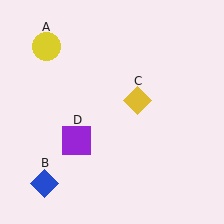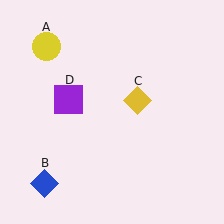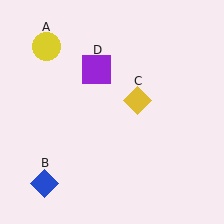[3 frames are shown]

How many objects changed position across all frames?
1 object changed position: purple square (object D).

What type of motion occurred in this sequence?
The purple square (object D) rotated clockwise around the center of the scene.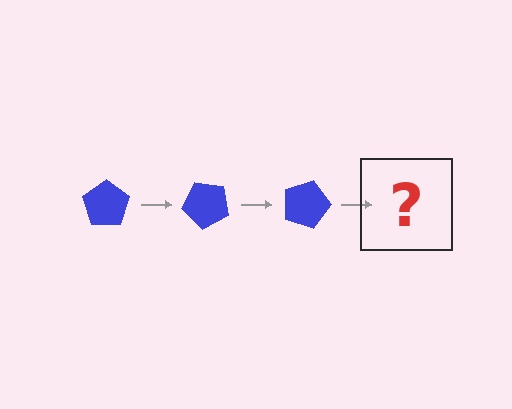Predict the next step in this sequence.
The next step is a blue pentagon rotated 135 degrees.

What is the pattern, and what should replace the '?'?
The pattern is that the pentagon rotates 45 degrees each step. The '?' should be a blue pentagon rotated 135 degrees.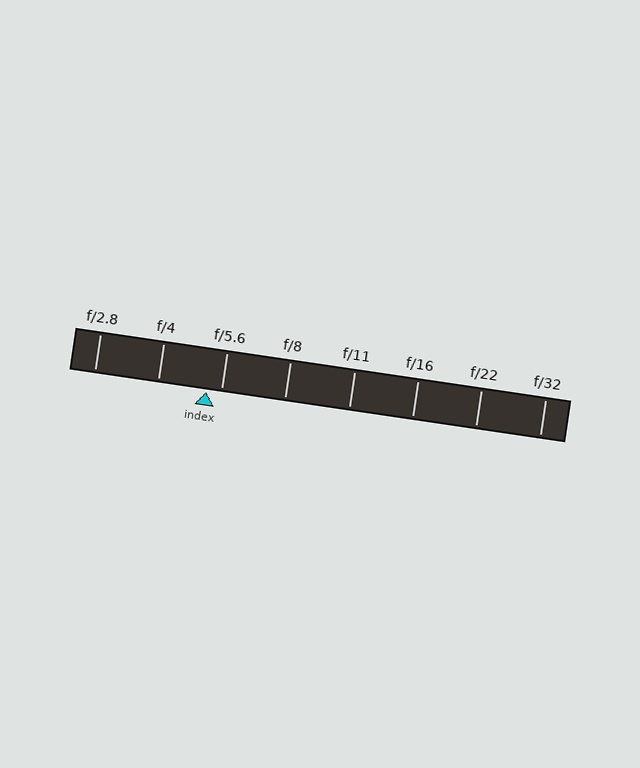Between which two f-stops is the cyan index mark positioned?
The index mark is between f/4 and f/5.6.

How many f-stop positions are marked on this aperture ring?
There are 8 f-stop positions marked.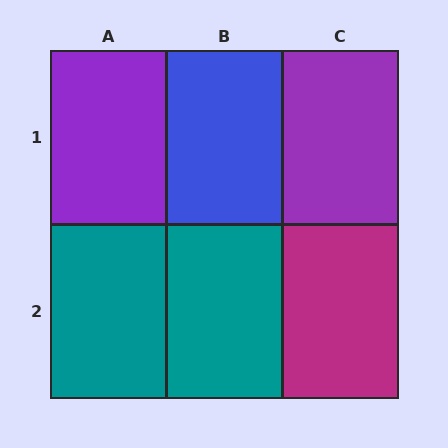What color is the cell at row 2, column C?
Magenta.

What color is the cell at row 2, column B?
Teal.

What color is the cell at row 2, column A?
Teal.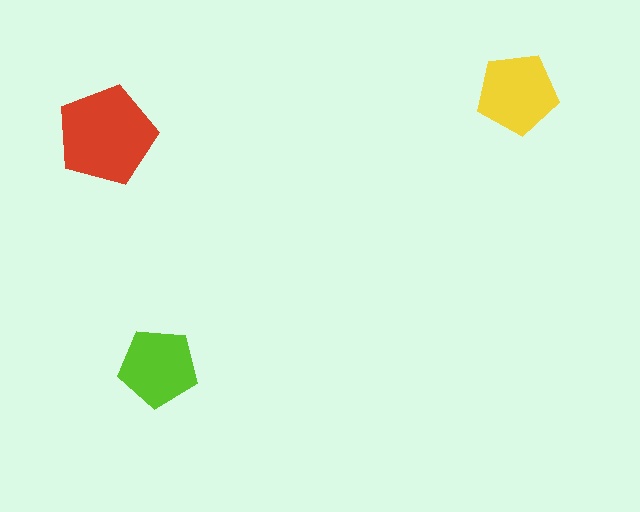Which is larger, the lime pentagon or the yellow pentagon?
The yellow one.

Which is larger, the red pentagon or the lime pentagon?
The red one.